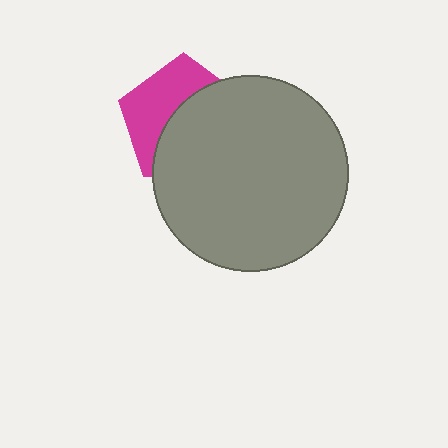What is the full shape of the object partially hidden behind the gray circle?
The partially hidden object is a magenta pentagon.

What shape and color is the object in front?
The object in front is a gray circle.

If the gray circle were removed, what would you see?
You would see the complete magenta pentagon.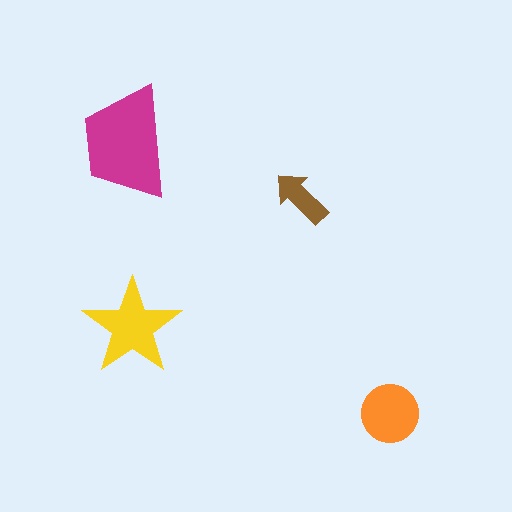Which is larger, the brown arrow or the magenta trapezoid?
The magenta trapezoid.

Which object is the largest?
The magenta trapezoid.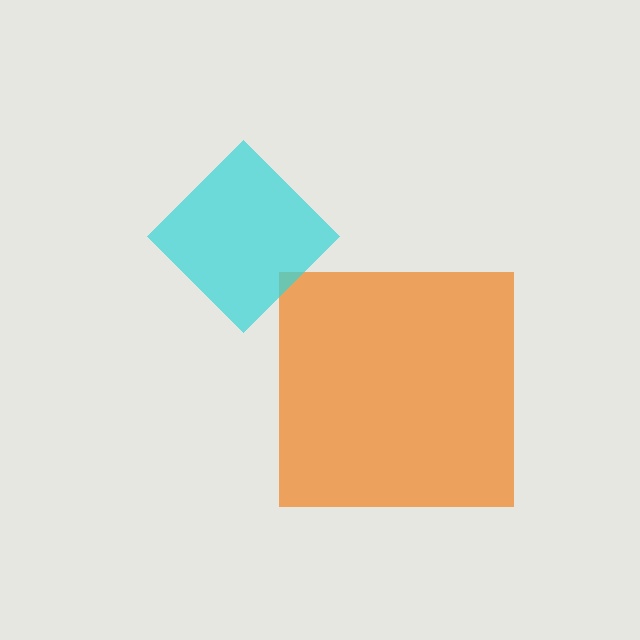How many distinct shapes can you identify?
There are 2 distinct shapes: an orange square, a cyan diamond.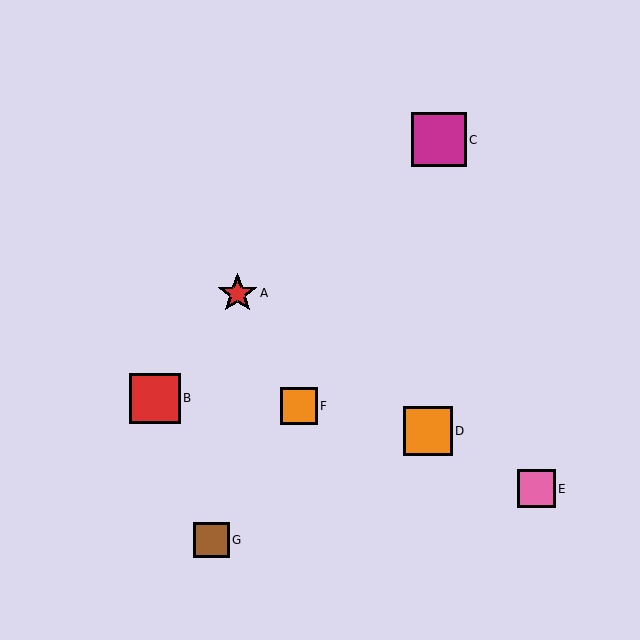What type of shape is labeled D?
Shape D is an orange square.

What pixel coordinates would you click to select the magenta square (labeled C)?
Click at (439, 140) to select the magenta square C.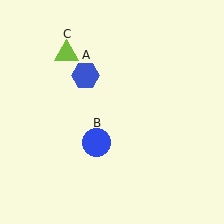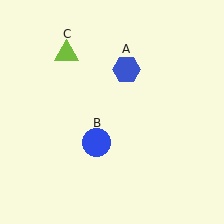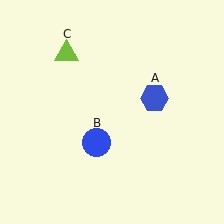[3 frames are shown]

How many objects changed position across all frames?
1 object changed position: blue hexagon (object A).